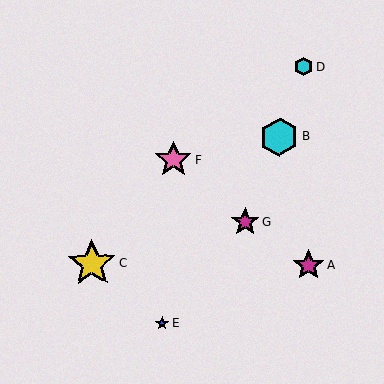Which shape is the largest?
The yellow star (labeled C) is the largest.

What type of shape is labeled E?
Shape E is a blue star.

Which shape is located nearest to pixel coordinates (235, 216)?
The magenta star (labeled G) at (245, 221) is nearest to that location.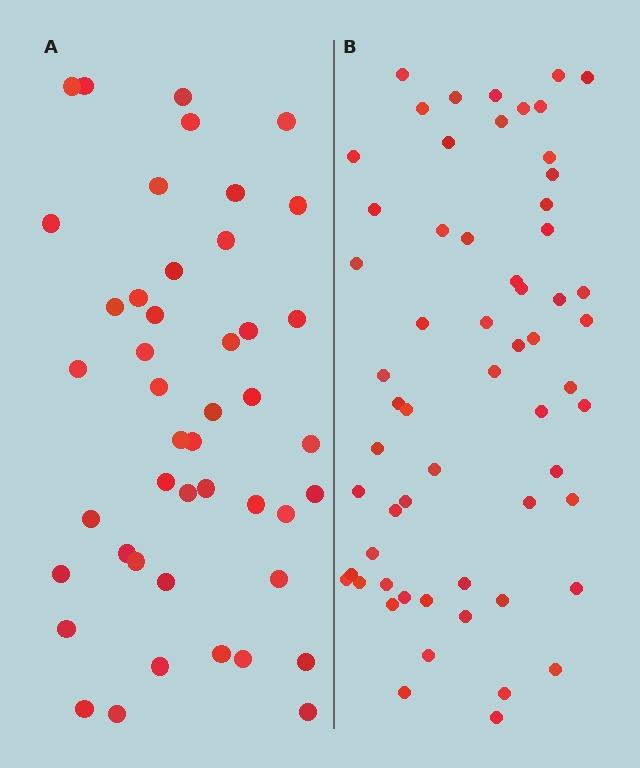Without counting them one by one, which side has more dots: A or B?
Region B (the right region) has more dots.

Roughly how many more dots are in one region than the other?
Region B has approximately 15 more dots than region A.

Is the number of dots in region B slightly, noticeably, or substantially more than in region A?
Region B has noticeably more, but not dramatically so. The ratio is roughly 1.3 to 1.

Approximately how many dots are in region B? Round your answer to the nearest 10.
About 60 dots.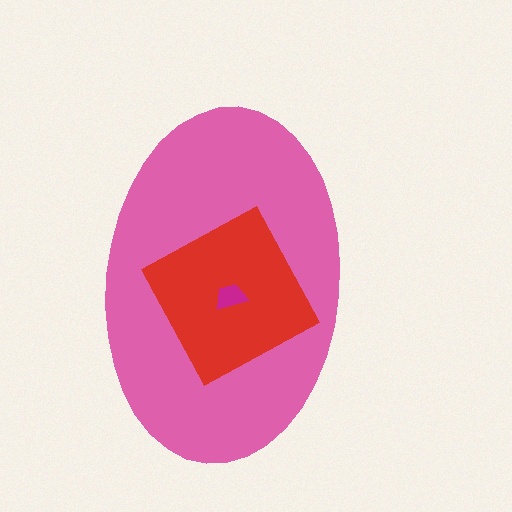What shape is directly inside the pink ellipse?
The red square.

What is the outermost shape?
The pink ellipse.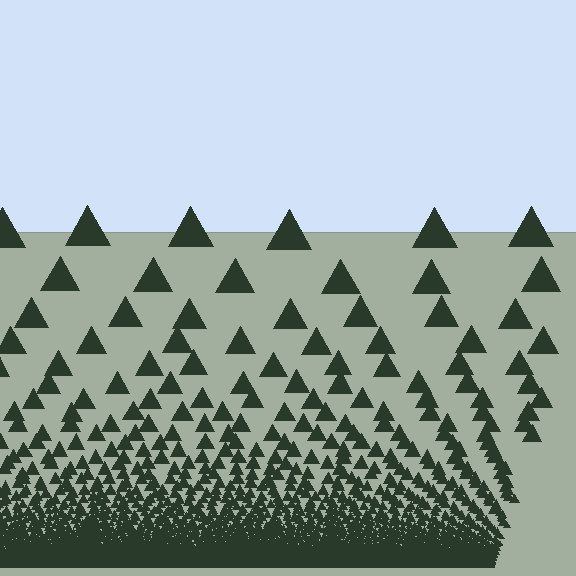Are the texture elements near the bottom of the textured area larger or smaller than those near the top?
Smaller. The gradient is inverted — elements near the bottom are smaller and denser.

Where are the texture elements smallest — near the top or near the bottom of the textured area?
Near the bottom.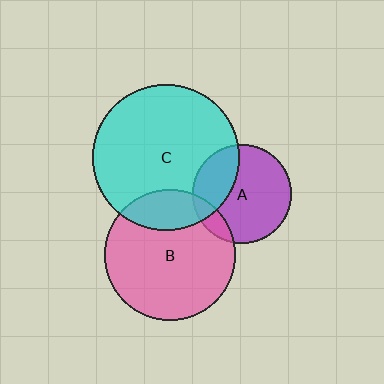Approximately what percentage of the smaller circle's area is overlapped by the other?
Approximately 20%.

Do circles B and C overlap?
Yes.